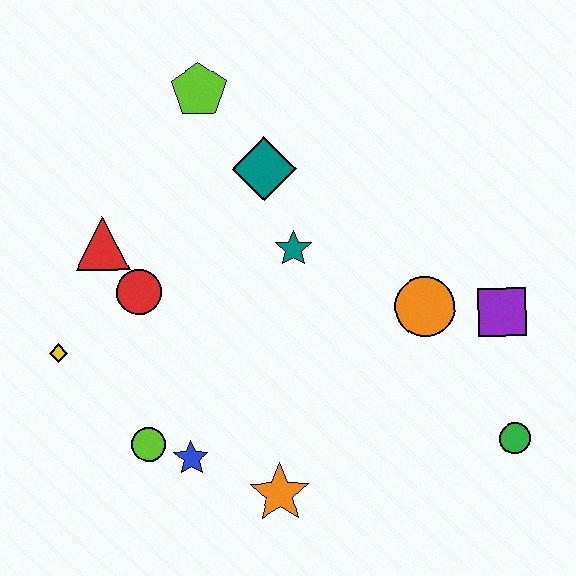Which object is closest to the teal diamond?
The teal star is closest to the teal diamond.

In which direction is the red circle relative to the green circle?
The red circle is to the left of the green circle.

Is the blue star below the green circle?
Yes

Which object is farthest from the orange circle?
The yellow diamond is farthest from the orange circle.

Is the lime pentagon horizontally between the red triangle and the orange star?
Yes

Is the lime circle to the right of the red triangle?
Yes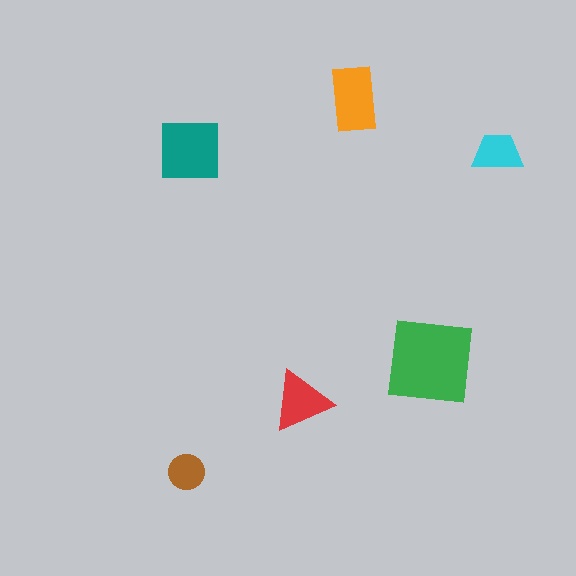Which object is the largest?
The green square.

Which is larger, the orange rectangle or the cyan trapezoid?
The orange rectangle.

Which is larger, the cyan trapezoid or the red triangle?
The red triangle.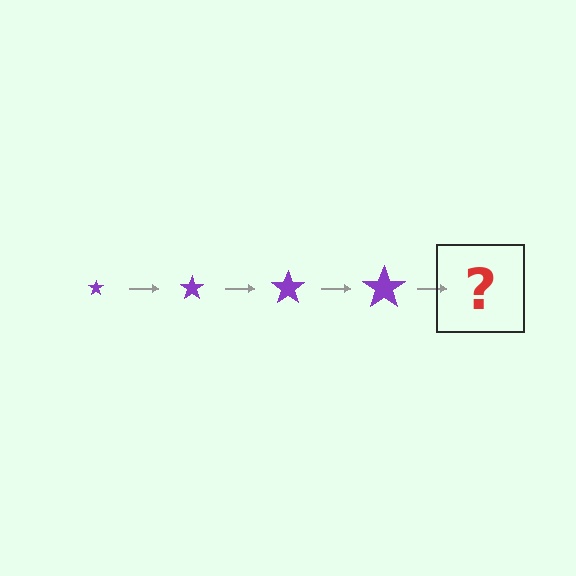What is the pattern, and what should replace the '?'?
The pattern is that the star gets progressively larger each step. The '?' should be a purple star, larger than the previous one.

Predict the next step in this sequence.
The next step is a purple star, larger than the previous one.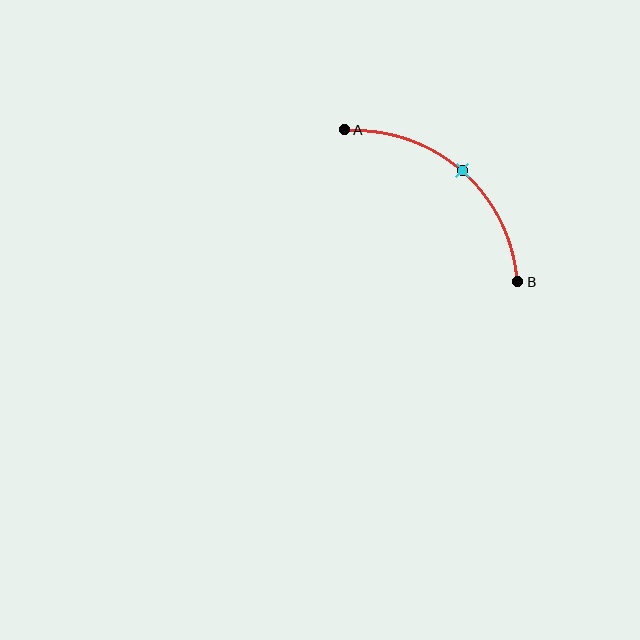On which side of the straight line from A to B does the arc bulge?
The arc bulges above and to the right of the straight line connecting A and B.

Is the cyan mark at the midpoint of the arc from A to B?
Yes. The cyan mark lies on the arc at equal arc-length from both A and B — it is the arc midpoint.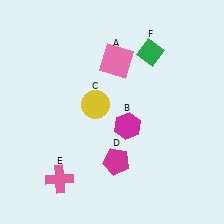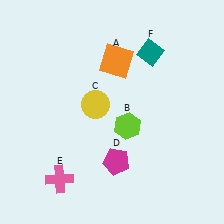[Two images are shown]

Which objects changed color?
A changed from pink to orange. B changed from magenta to lime. F changed from green to teal.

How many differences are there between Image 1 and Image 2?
There are 3 differences between the two images.